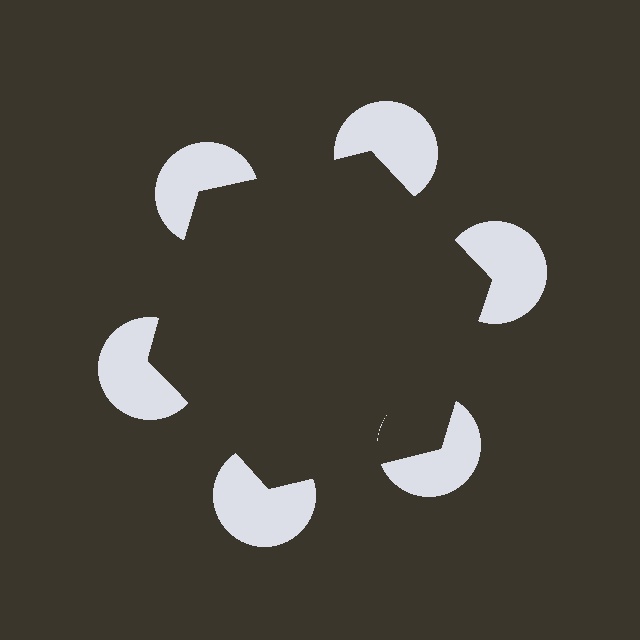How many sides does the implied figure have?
6 sides.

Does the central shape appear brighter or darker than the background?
It typically appears slightly darker than the background, even though no actual brightness change is drawn.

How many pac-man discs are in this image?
There are 6 — one at each vertex of the illusory hexagon.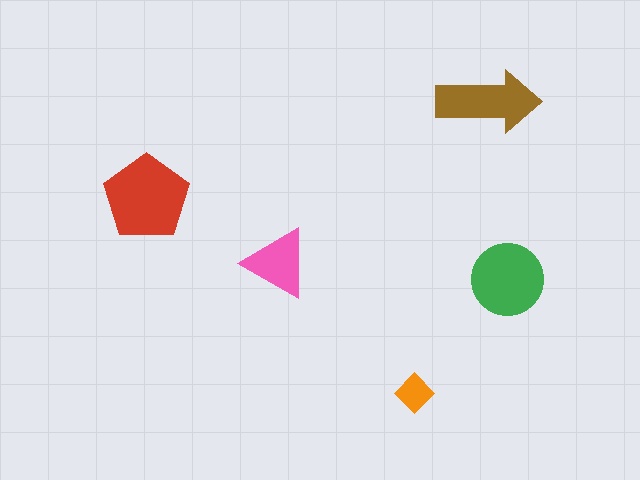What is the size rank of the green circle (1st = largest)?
2nd.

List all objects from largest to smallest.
The red pentagon, the green circle, the brown arrow, the pink triangle, the orange diamond.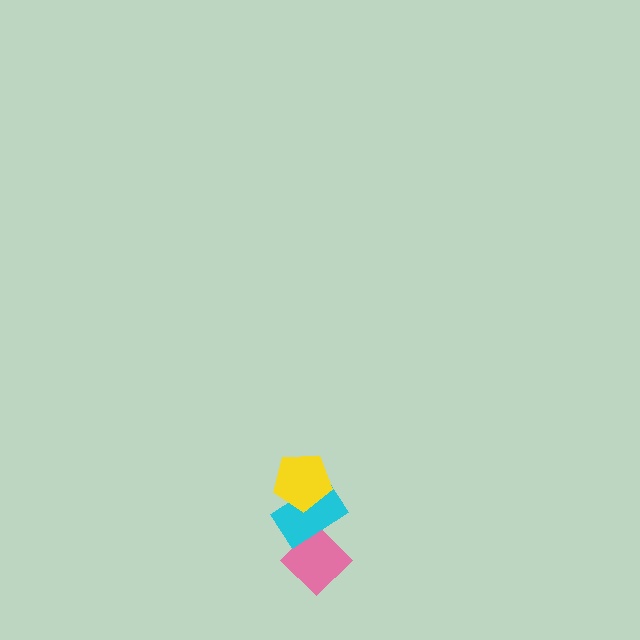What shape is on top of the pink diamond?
The cyan rectangle is on top of the pink diamond.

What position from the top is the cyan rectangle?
The cyan rectangle is 2nd from the top.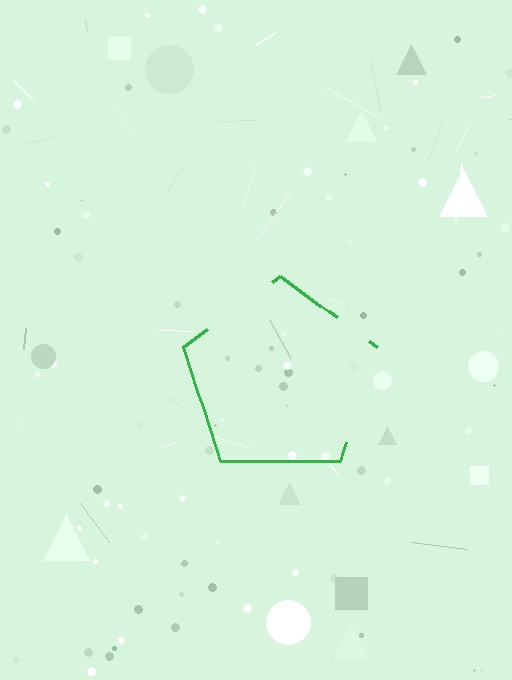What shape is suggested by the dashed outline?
The dashed outline suggests a pentagon.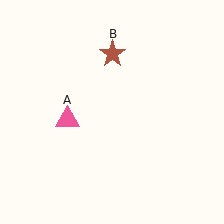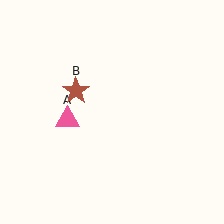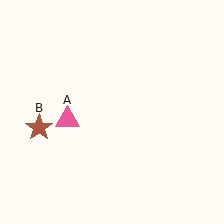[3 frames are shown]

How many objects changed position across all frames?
1 object changed position: brown star (object B).